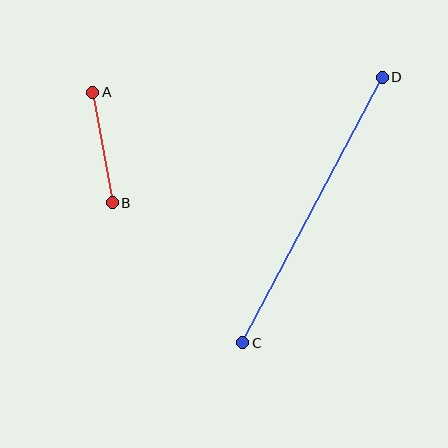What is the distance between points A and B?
The distance is approximately 112 pixels.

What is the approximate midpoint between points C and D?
The midpoint is at approximately (313, 210) pixels.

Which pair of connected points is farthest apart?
Points C and D are farthest apart.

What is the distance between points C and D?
The distance is approximately 300 pixels.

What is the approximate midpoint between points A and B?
The midpoint is at approximately (102, 147) pixels.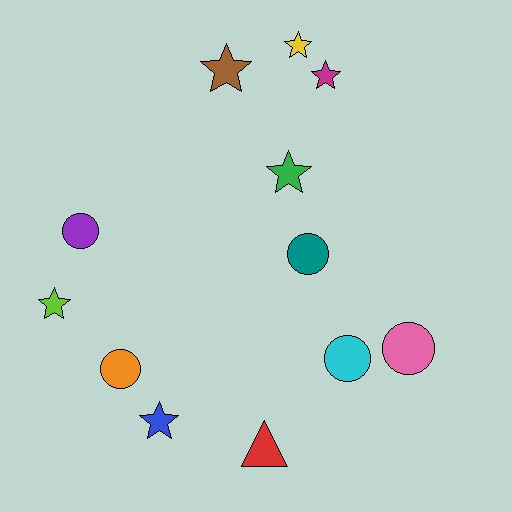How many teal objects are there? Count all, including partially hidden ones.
There is 1 teal object.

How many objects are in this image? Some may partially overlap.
There are 12 objects.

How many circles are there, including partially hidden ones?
There are 5 circles.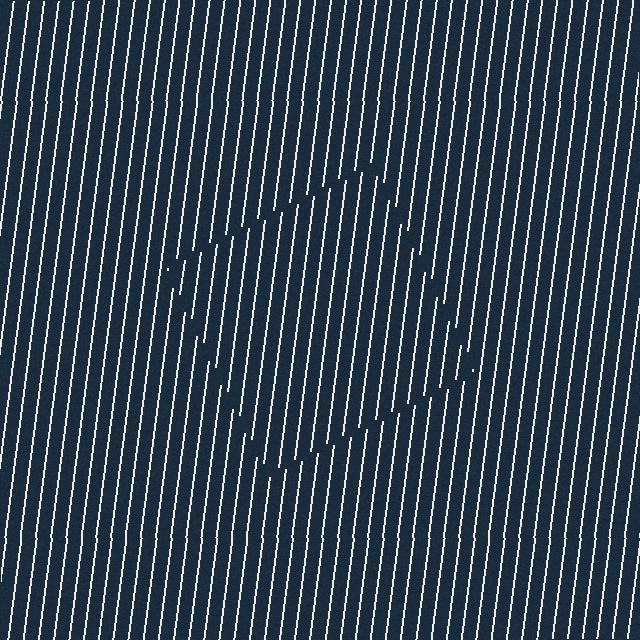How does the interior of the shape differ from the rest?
The interior of the shape contains the same grating, shifted by half a period — the contour is defined by the phase discontinuity where line-ends from the inner and outer gratings abut.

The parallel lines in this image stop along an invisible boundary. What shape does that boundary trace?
An illusory square. The interior of the shape contains the same grating, shifted by half a period — the contour is defined by the phase discontinuity where line-ends from the inner and outer gratings abut.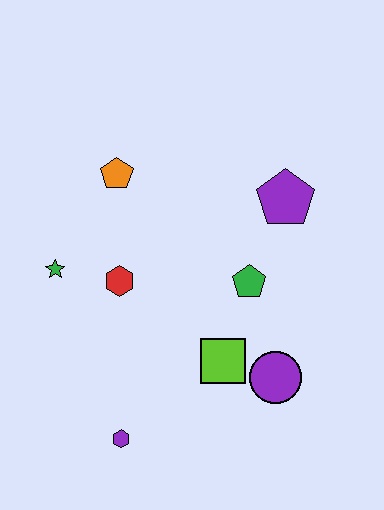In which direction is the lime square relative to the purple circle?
The lime square is to the left of the purple circle.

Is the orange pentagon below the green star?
No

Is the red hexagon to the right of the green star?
Yes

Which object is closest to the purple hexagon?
The lime square is closest to the purple hexagon.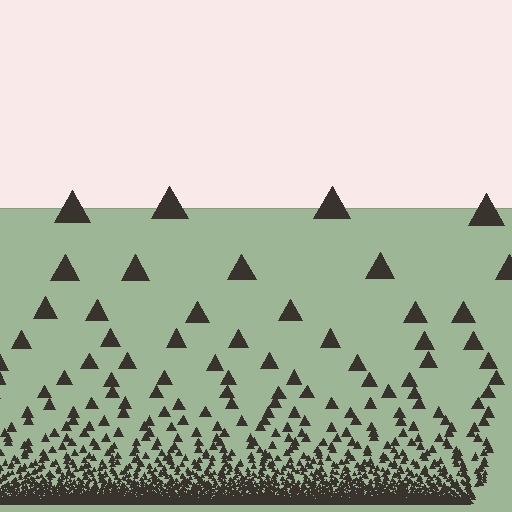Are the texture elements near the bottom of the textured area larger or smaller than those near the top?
Smaller. The gradient is inverted — elements near the bottom are smaller and denser.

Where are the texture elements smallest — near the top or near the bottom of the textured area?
Near the bottom.